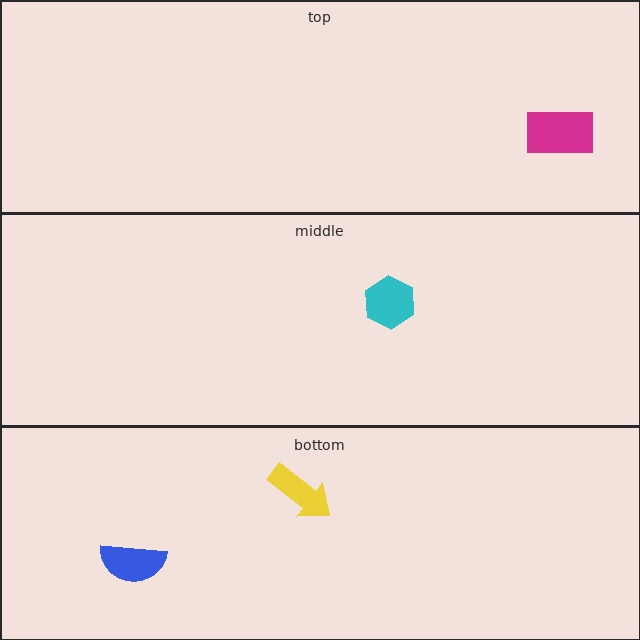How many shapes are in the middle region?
1.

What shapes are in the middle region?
The cyan hexagon.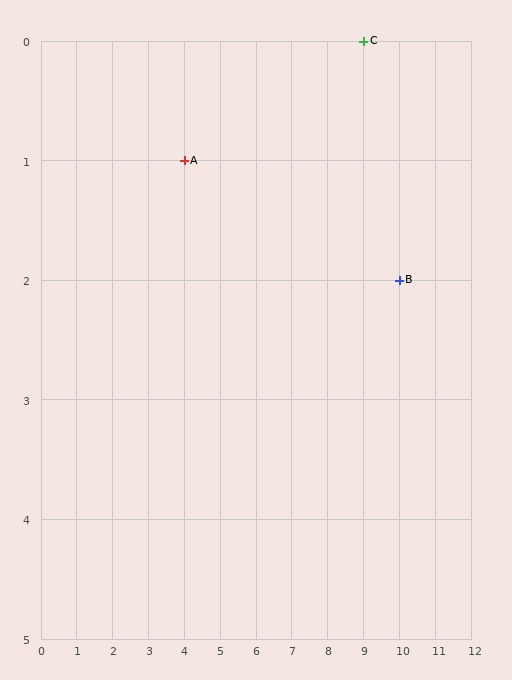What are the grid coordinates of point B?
Point B is at grid coordinates (10, 2).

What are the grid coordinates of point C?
Point C is at grid coordinates (9, 0).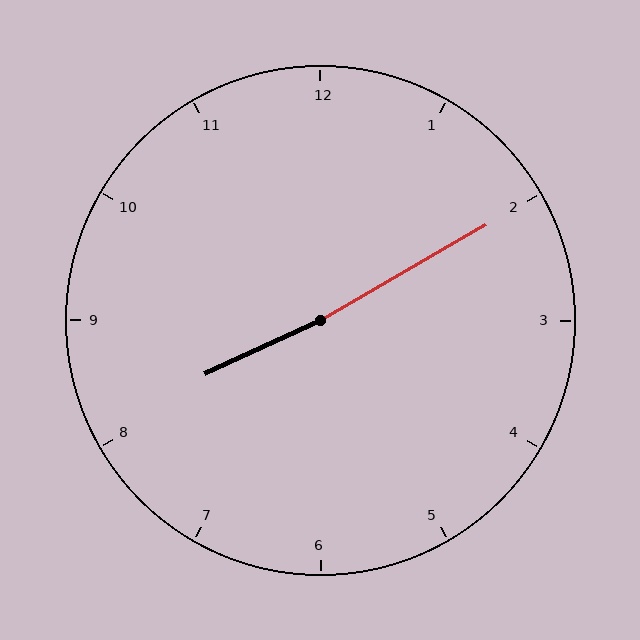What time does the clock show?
8:10.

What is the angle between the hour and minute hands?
Approximately 175 degrees.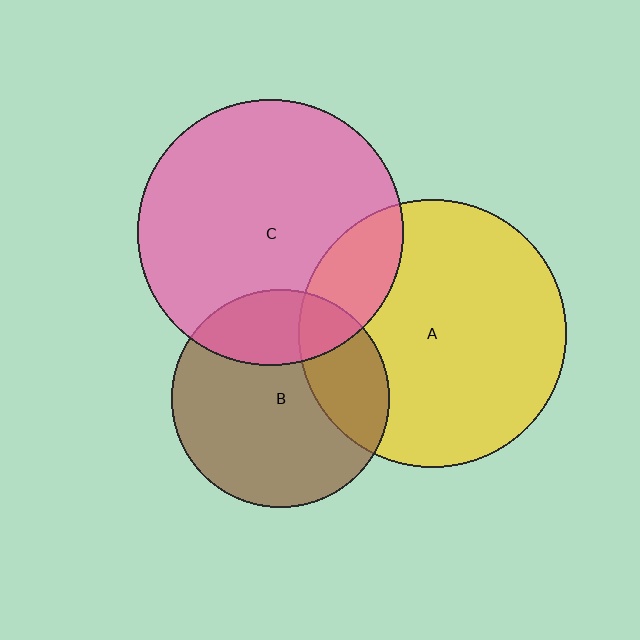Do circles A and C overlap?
Yes.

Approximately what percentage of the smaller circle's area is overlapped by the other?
Approximately 20%.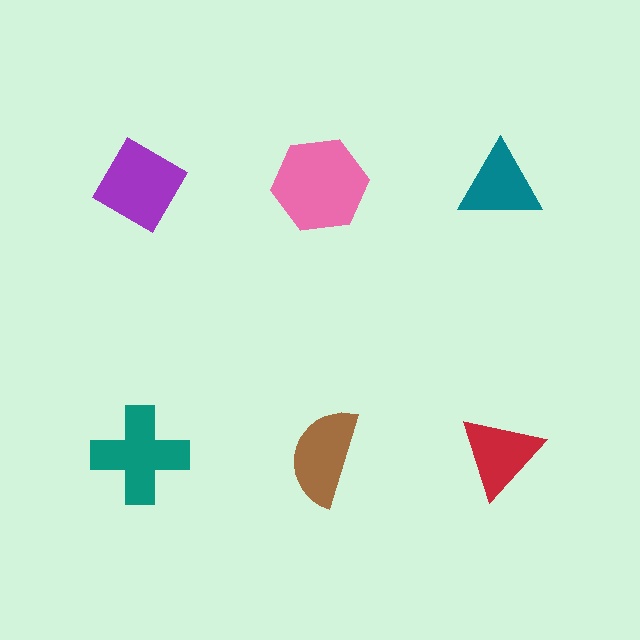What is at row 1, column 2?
A pink hexagon.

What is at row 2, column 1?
A teal cross.